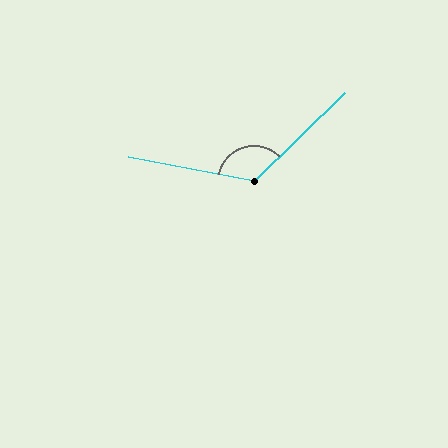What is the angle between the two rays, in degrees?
Approximately 125 degrees.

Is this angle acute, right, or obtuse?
It is obtuse.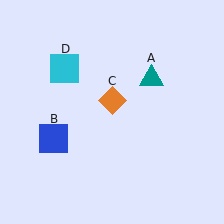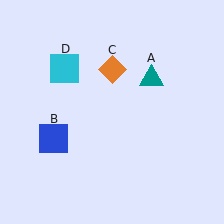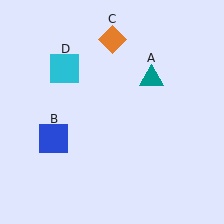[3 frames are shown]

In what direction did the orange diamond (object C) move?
The orange diamond (object C) moved up.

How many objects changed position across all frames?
1 object changed position: orange diamond (object C).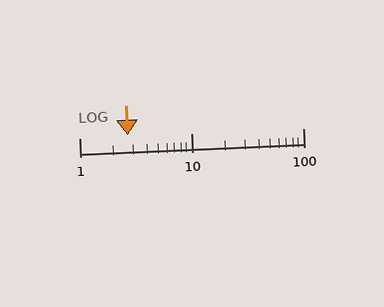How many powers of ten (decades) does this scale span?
The scale spans 2 decades, from 1 to 100.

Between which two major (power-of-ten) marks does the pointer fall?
The pointer is between 1 and 10.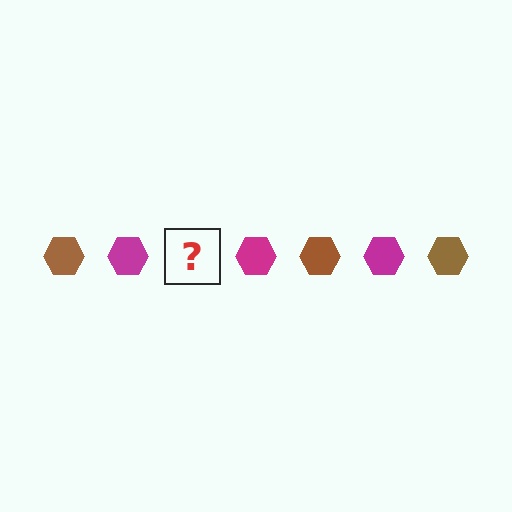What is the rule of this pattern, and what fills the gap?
The rule is that the pattern cycles through brown, magenta hexagons. The gap should be filled with a brown hexagon.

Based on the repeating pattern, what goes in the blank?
The blank should be a brown hexagon.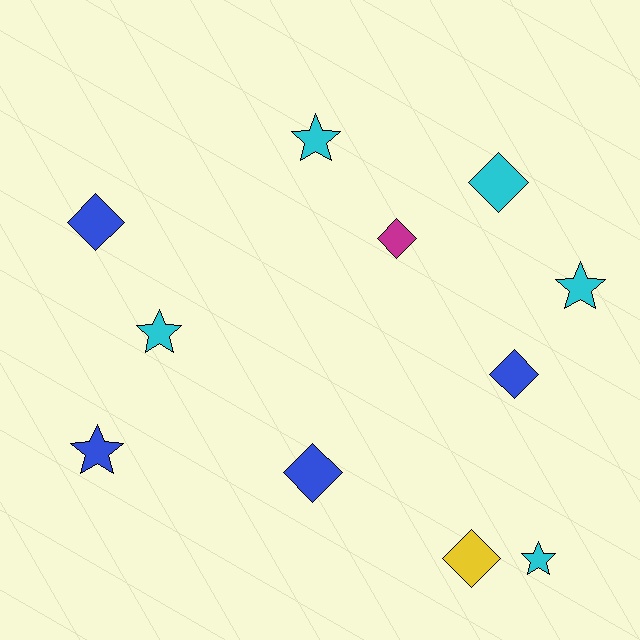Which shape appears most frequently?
Diamond, with 6 objects.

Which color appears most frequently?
Cyan, with 5 objects.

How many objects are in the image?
There are 11 objects.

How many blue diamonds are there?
There are 3 blue diamonds.